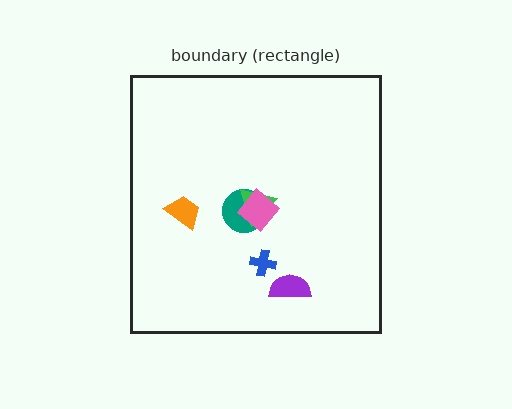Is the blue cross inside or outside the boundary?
Inside.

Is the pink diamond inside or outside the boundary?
Inside.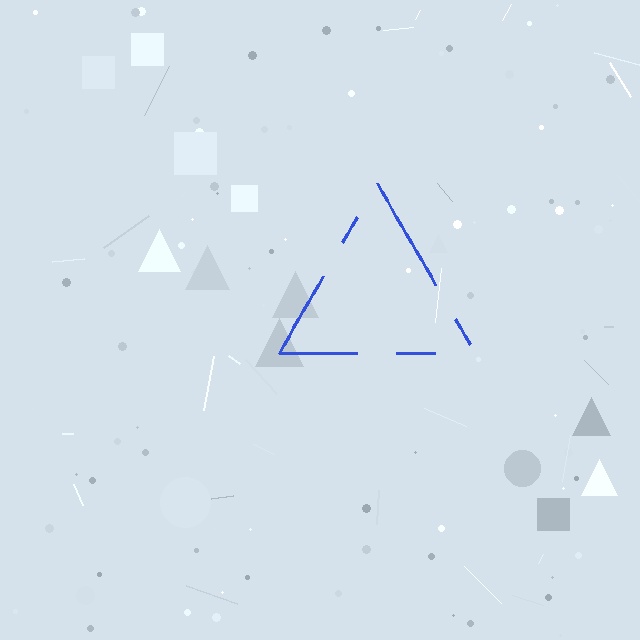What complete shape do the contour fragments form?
The contour fragments form a triangle.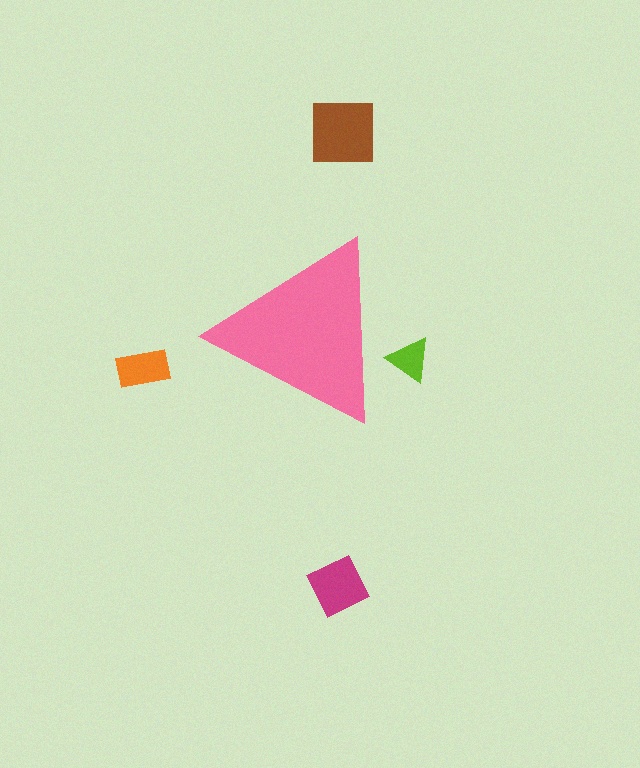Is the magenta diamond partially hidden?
No, the magenta diamond is fully visible.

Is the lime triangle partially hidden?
Yes, the lime triangle is partially hidden behind the pink triangle.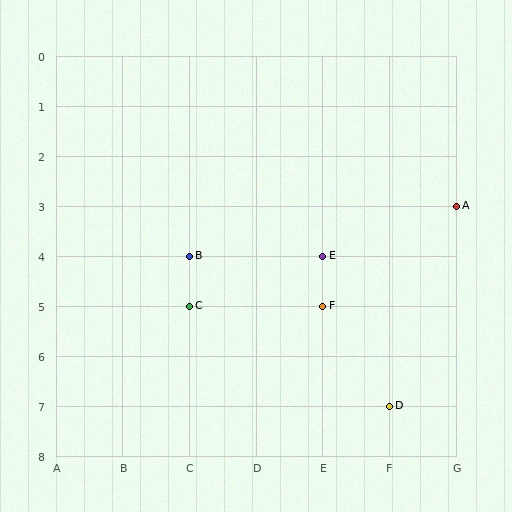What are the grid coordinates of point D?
Point D is at grid coordinates (F, 7).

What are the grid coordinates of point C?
Point C is at grid coordinates (C, 5).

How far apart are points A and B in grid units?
Points A and B are 4 columns and 1 row apart (about 4.1 grid units diagonally).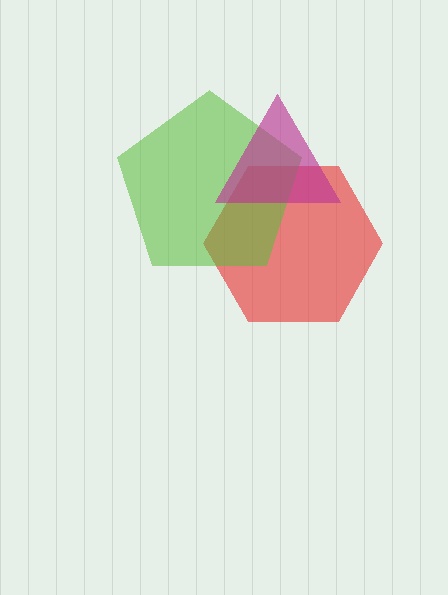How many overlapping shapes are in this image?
There are 3 overlapping shapes in the image.